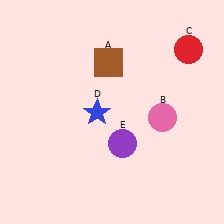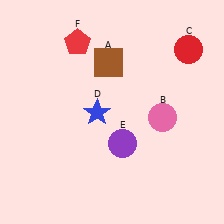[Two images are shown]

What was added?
A red pentagon (F) was added in Image 2.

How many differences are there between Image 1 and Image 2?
There is 1 difference between the two images.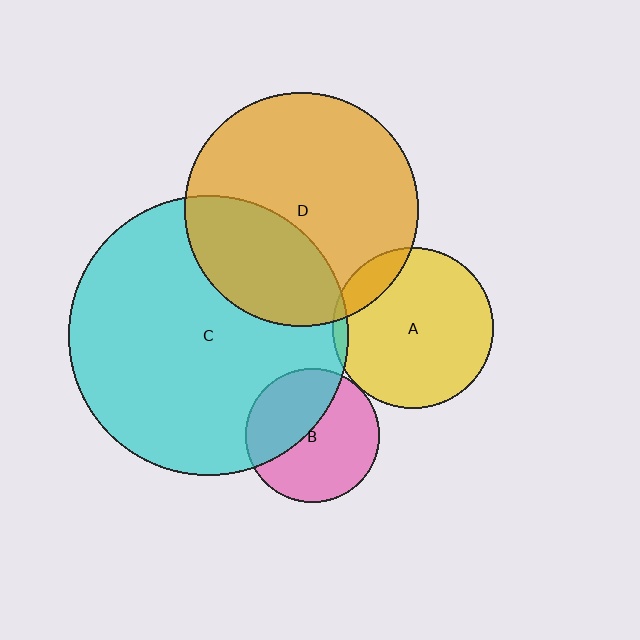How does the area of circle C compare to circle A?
Approximately 3.0 times.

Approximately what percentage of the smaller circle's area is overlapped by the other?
Approximately 5%.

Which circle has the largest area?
Circle C (cyan).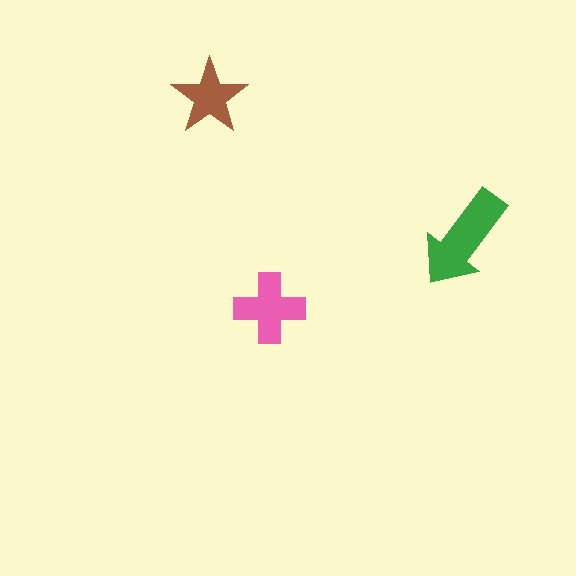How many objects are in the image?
There are 3 objects in the image.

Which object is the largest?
The green arrow.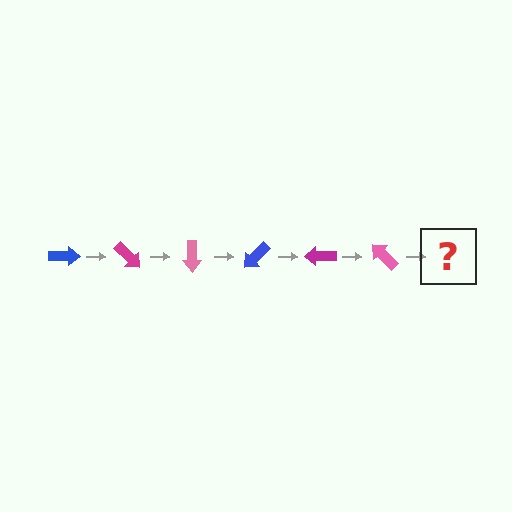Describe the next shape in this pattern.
It should be a blue arrow, rotated 270 degrees from the start.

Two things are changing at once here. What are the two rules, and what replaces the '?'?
The two rules are that it rotates 45 degrees each step and the color cycles through blue, magenta, and pink. The '?' should be a blue arrow, rotated 270 degrees from the start.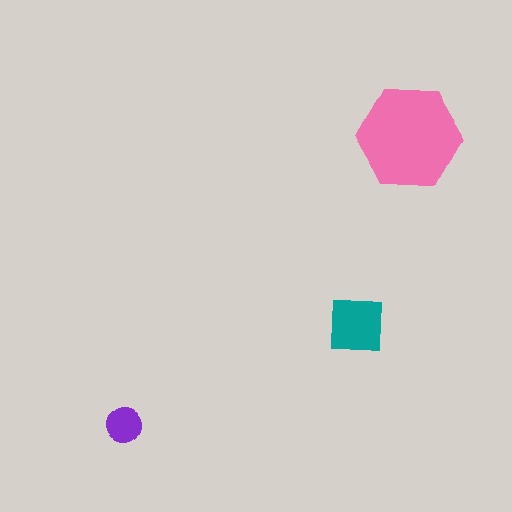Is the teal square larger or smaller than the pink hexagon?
Smaller.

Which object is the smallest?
The purple circle.